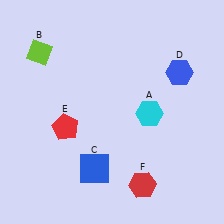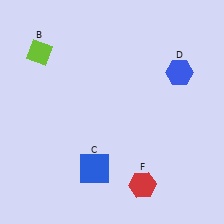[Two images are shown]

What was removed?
The red pentagon (E), the cyan hexagon (A) were removed in Image 2.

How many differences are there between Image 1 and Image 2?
There are 2 differences between the two images.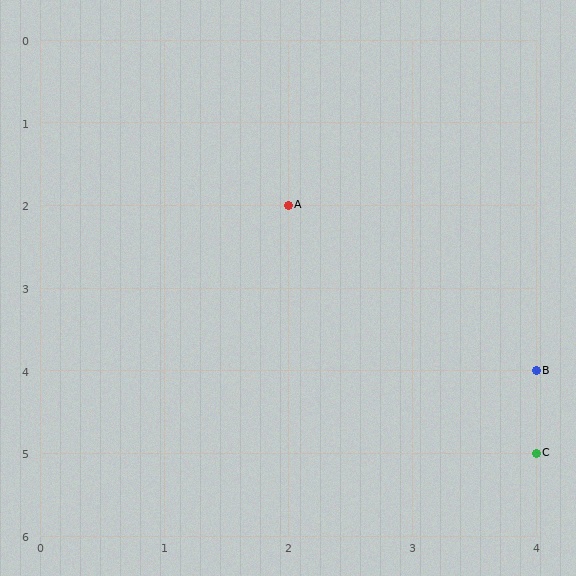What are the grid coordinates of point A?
Point A is at grid coordinates (2, 2).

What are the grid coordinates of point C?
Point C is at grid coordinates (4, 5).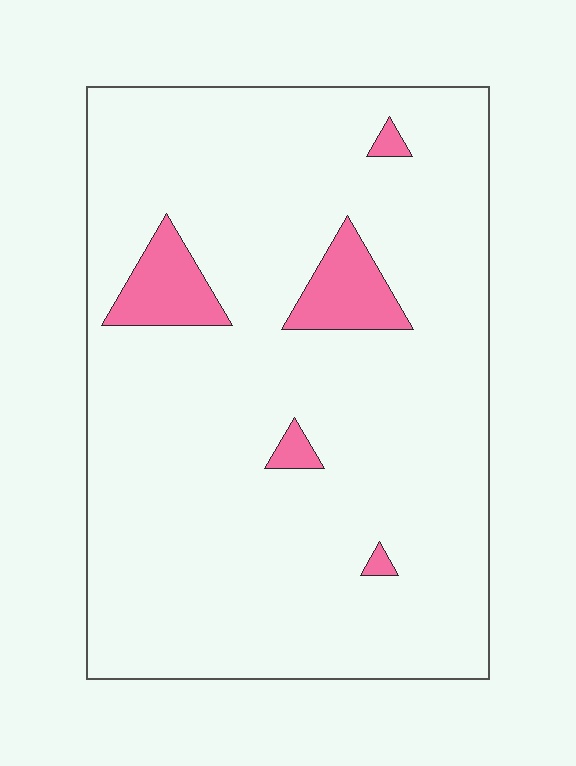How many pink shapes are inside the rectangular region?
5.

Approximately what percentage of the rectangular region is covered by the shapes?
Approximately 10%.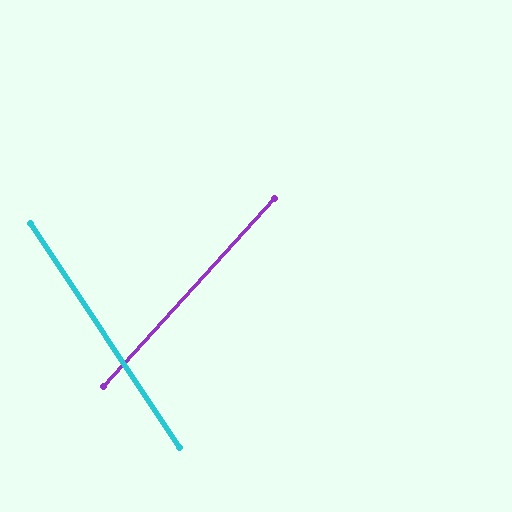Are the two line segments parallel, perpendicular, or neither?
Neither parallel nor perpendicular — they differ by about 76°.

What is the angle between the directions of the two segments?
Approximately 76 degrees.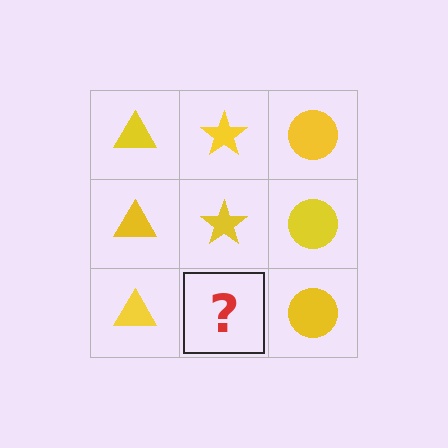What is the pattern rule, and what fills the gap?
The rule is that each column has a consistent shape. The gap should be filled with a yellow star.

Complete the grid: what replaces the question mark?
The question mark should be replaced with a yellow star.